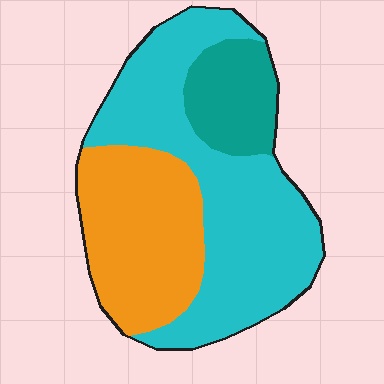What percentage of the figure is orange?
Orange covers around 30% of the figure.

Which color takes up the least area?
Teal, at roughly 15%.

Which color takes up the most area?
Cyan, at roughly 50%.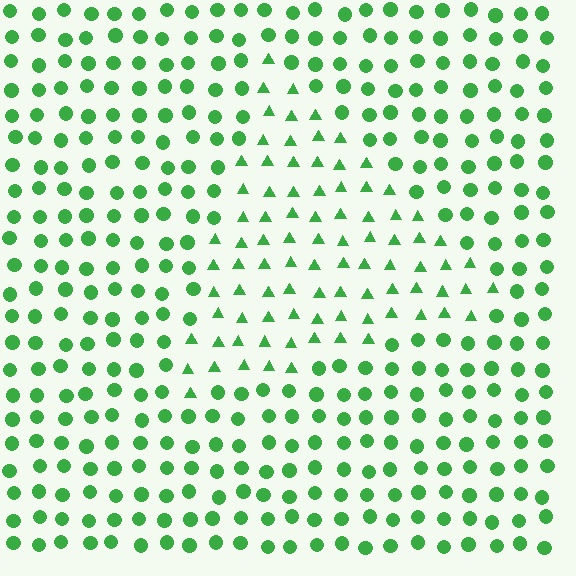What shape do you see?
I see a triangle.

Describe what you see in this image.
The image is filled with small green elements arranged in a uniform grid. A triangle-shaped region contains triangles, while the surrounding area contains circles. The boundary is defined purely by the change in element shape.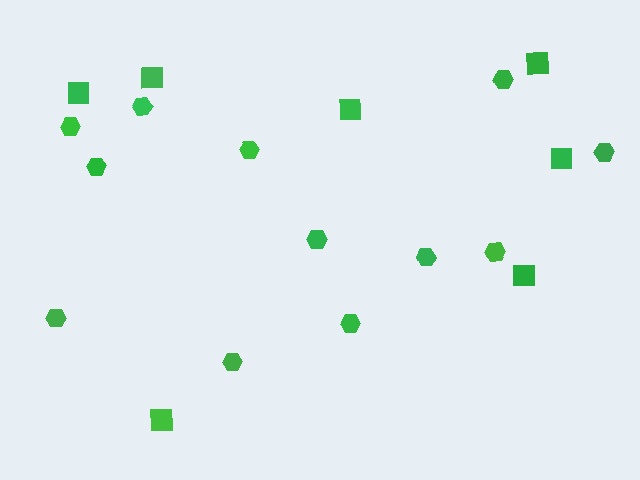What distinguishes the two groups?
There are 2 groups: one group of squares (7) and one group of hexagons (12).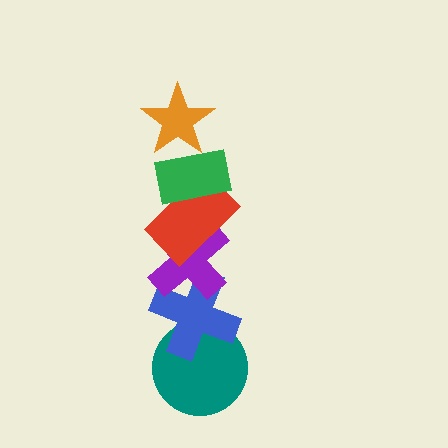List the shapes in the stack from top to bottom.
From top to bottom: the orange star, the green rectangle, the red rectangle, the purple cross, the blue cross, the teal circle.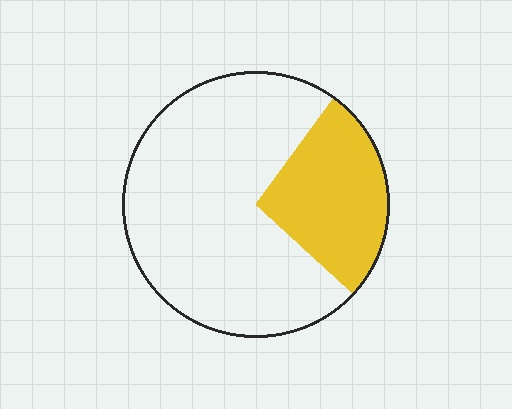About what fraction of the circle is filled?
About one quarter (1/4).